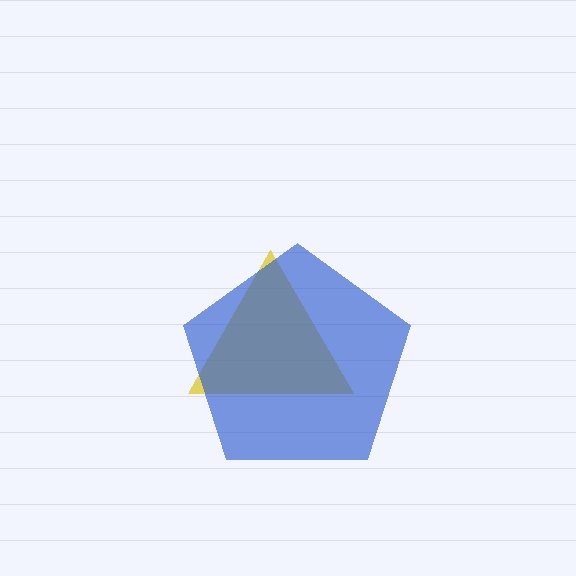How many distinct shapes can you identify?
There are 2 distinct shapes: a yellow triangle, a blue pentagon.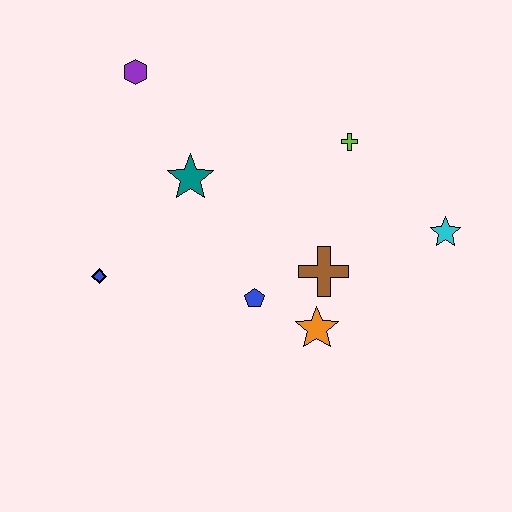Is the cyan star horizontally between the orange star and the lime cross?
No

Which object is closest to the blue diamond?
The teal star is closest to the blue diamond.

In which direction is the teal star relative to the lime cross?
The teal star is to the left of the lime cross.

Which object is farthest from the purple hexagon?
The cyan star is farthest from the purple hexagon.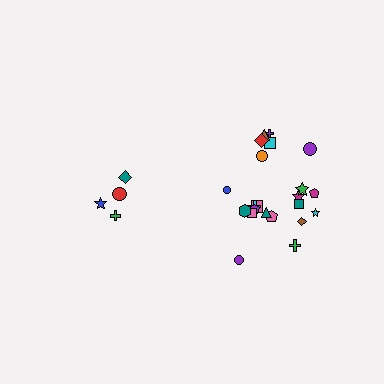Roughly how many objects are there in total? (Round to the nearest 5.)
Roughly 25 objects in total.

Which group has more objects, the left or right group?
The right group.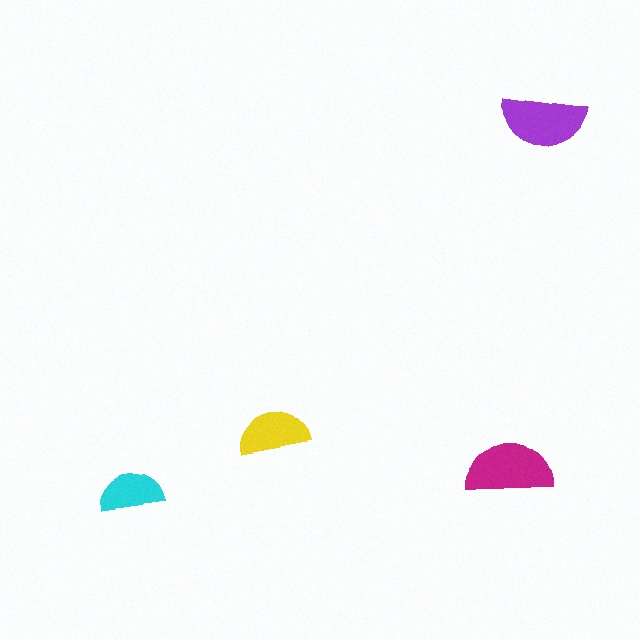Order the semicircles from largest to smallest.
the magenta one, the purple one, the yellow one, the cyan one.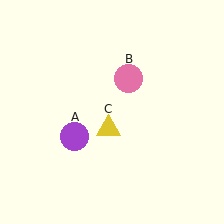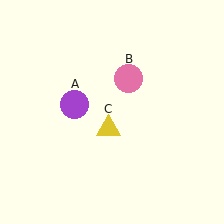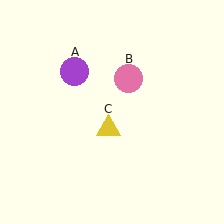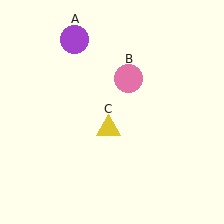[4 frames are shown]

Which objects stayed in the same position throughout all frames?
Pink circle (object B) and yellow triangle (object C) remained stationary.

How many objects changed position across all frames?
1 object changed position: purple circle (object A).